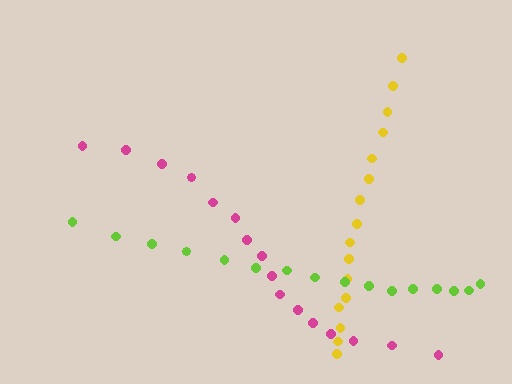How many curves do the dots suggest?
There are 3 distinct paths.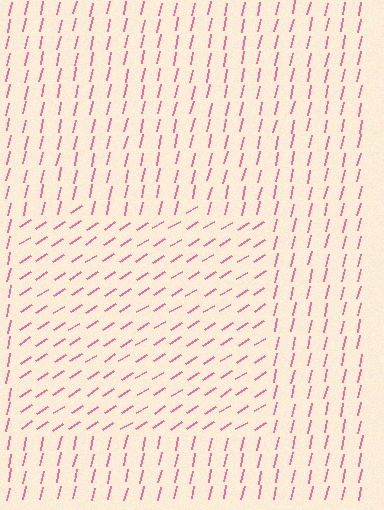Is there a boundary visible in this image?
Yes, there is a texture boundary formed by a change in line orientation.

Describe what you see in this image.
The image is filled with small pink line segments. A rectangle region in the image has lines oriented differently from the surrounding lines, creating a visible texture boundary.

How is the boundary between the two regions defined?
The boundary is defined purely by a change in line orientation (approximately 45 degrees difference). All lines are the same color and thickness.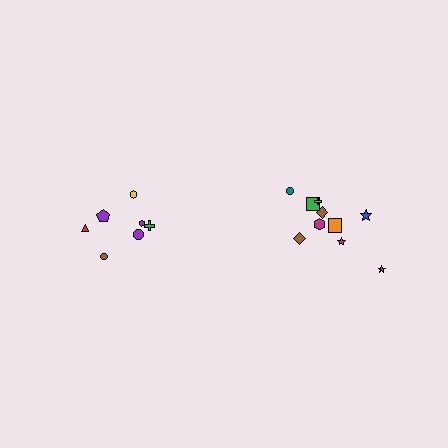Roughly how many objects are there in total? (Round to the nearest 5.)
Roughly 15 objects in total.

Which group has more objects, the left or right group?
The right group.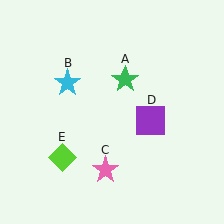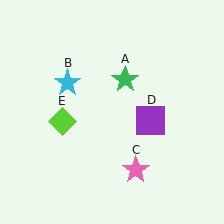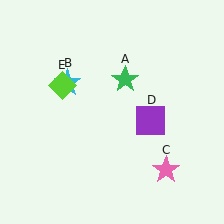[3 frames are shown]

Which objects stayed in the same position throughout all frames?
Green star (object A) and cyan star (object B) and purple square (object D) remained stationary.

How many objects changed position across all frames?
2 objects changed position: pink star (object C), lime diamond (object E).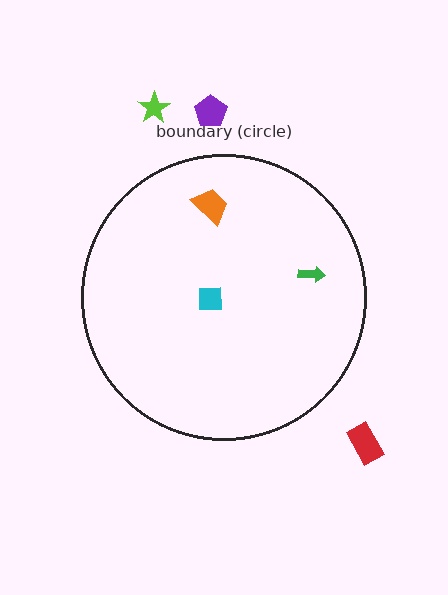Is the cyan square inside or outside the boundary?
Inside.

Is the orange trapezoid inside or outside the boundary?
Inside.